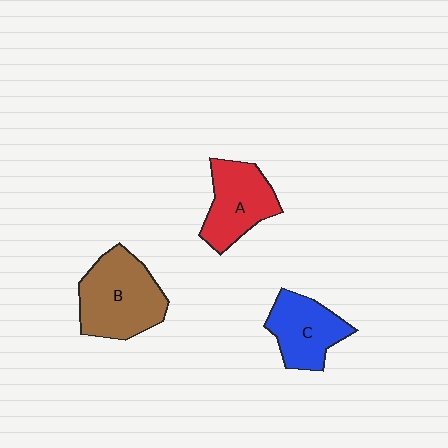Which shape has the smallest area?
Shape C (blue).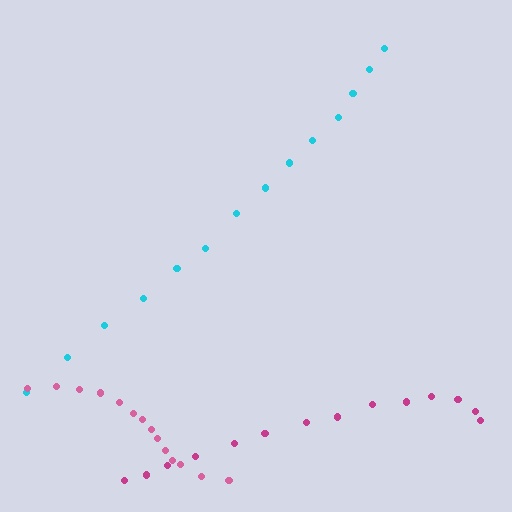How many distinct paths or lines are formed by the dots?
There are 3 distinct paths.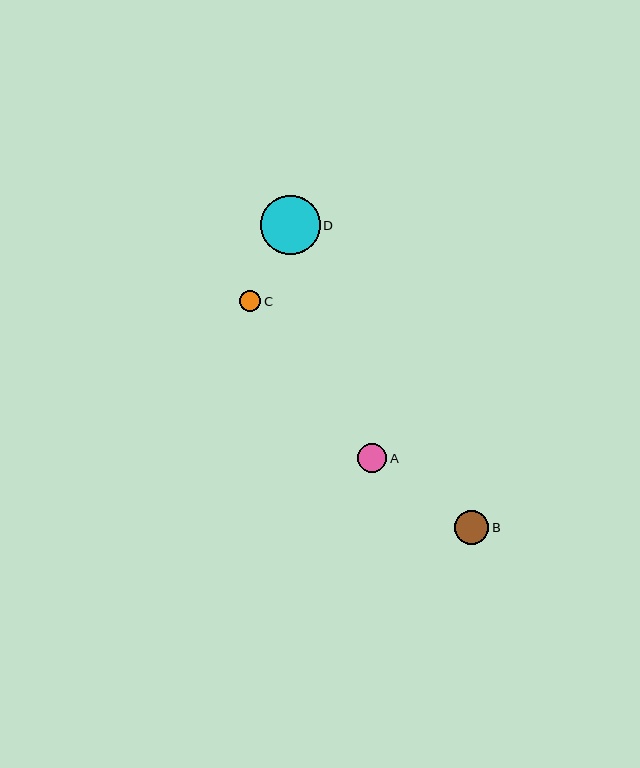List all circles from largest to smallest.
From largest to smallest: D, B, A, C.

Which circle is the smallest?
Circle C is the smallest with a size of approximately 21 pixels.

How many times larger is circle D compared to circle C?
Circle D is approximately 2.8 times the size of circle C.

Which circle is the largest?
Circle D is the largest with a size of approximately 59 pixels.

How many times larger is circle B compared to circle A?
Circle B is approximately 1.2 times the size of circle A.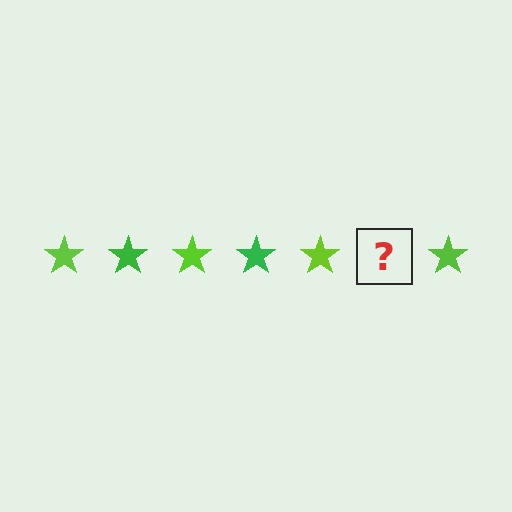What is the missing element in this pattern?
The missing element is a green star.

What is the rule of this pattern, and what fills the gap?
The rule is that the pattern cycles through lime, green stars. The gap should be filled with a green star.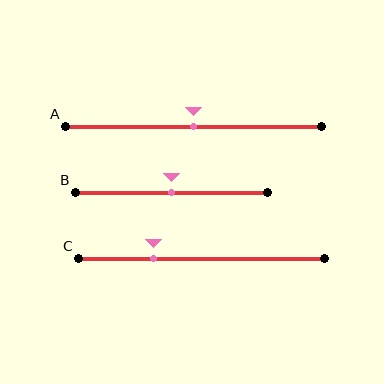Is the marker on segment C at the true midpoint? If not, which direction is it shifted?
No, the marker on segment C is shifted to the left by about 19% of the segment length.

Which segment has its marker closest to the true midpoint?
Segment A has its marker closest to the true midpoint.